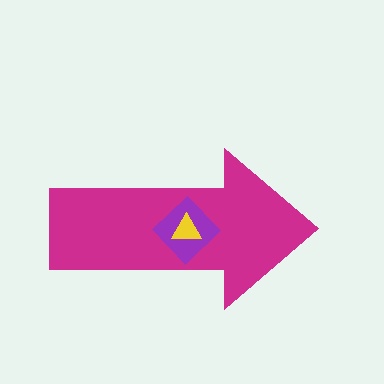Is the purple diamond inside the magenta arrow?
Yes.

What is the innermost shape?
The yellow triangle.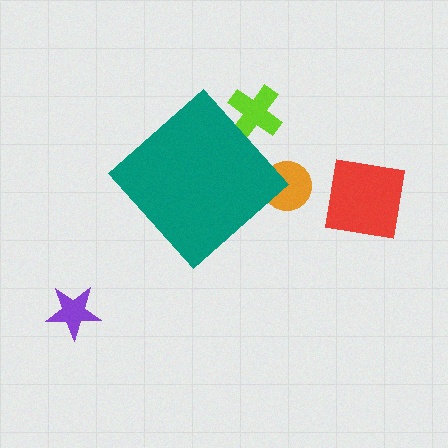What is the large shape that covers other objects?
A teal diamond.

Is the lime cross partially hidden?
Yes, the lime cross is partially hidden behind the teal diamond.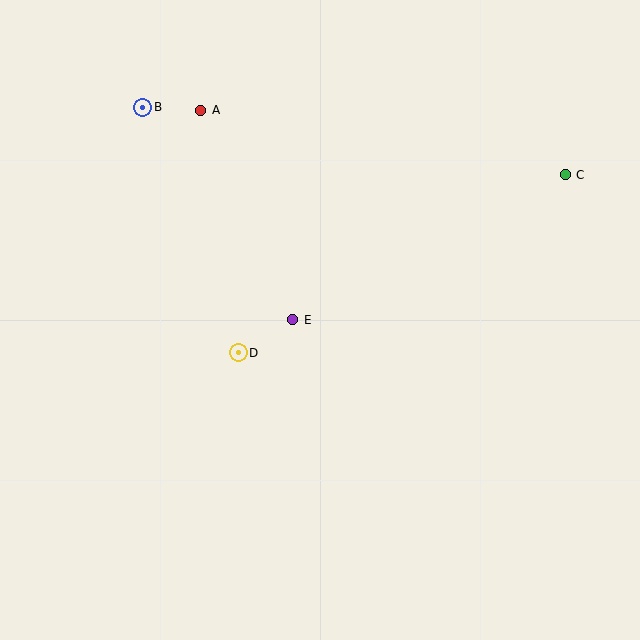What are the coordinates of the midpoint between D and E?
The midpoint between D and E is at (266, 336).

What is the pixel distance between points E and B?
The distance between E and B is 260 pixels.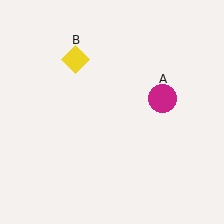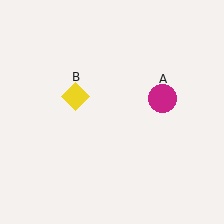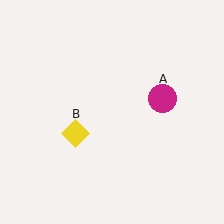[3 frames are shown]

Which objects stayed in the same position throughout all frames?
Magenta circle (object A) remained stationary.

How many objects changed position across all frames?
1 object changed position: yellow diamond (object B).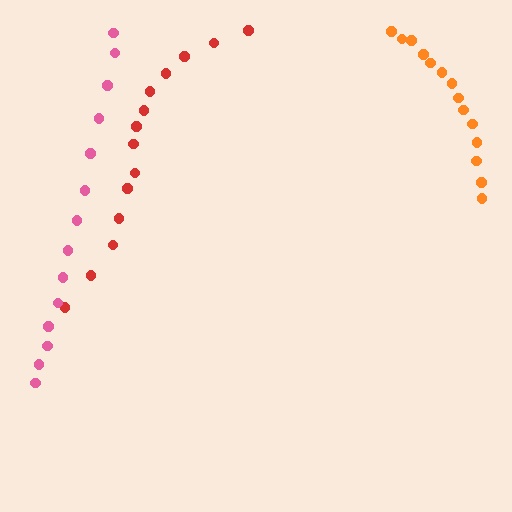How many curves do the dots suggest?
There are 3 distinct paths.